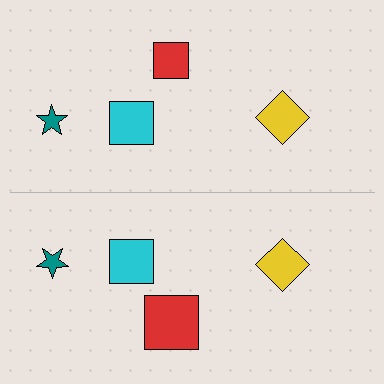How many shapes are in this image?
There are 8 shapes in this image.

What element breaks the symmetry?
The red square on the bottom side has a different size than its mirror counterpart.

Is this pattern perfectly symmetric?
No, the pattern is not perfectly symmetric. The red square on the bottom side has a different size than its mirror counterpart.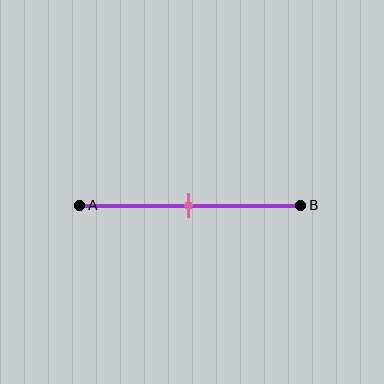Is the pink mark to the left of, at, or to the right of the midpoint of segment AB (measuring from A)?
The pink mark is approximately at the midpoint of segment AB.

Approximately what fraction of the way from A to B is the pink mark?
The pink mark is approximately 50% of the way from A to B.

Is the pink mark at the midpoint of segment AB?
Yes, the mark is approximately at the midpoint.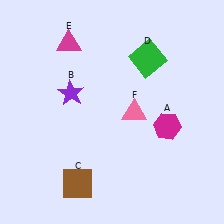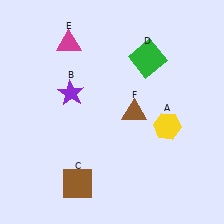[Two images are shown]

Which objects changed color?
A changed from magenta to yellow. F changed from pink to brown.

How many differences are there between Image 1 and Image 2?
There are 2 differences between the two images.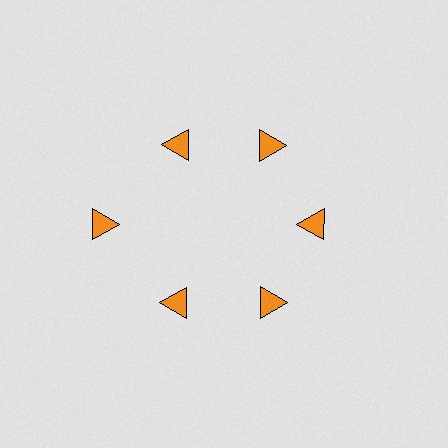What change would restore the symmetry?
The symmetry would be restored by moving it inward, back onto the ring so that all 6 triangles sit at equal angles and equal distance from the center.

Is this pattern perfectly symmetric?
No. The 6 orange triangles are arranged in a ring, but one element near the 9 o'clock position is pushed outward from the center, breaking the 6-fold rotational symmetry.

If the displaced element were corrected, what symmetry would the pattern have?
It would have 6-fold rotational symmetry — the pattern would map onto itself every 60 degrees.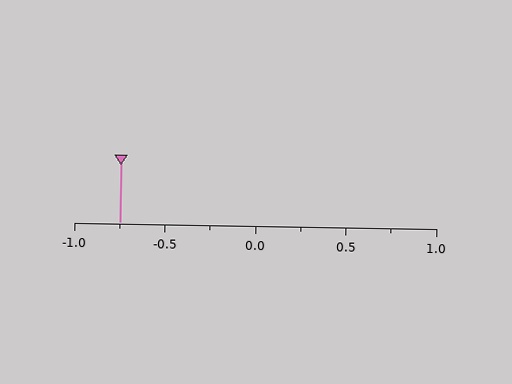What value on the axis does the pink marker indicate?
The marker indicates approximately -0.75.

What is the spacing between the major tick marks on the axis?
The major ticks are spaced 0.5 apart.